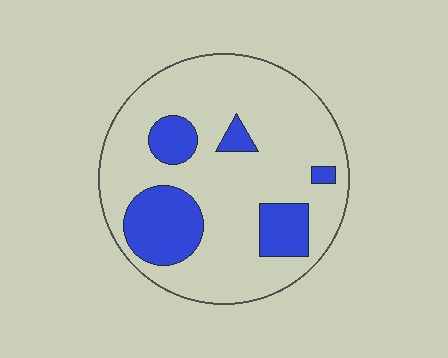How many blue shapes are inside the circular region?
5.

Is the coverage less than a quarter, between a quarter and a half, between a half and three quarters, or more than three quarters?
Less than a quarter.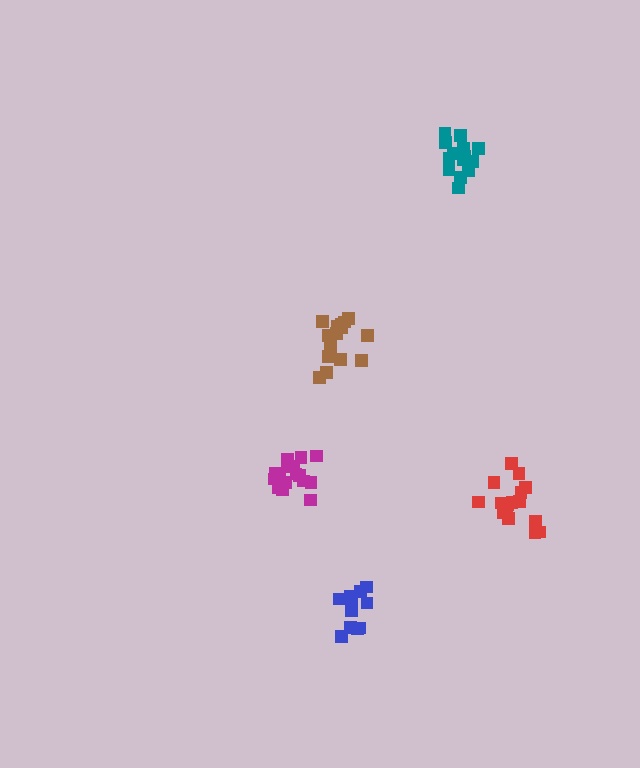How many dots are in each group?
Group 1: 11 dots, Group 2: 15 dots, Group 3: 17 dots, Group 4: 15 dots, Group 5: 17 dots (75 total).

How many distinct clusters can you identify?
There are 5 distinct clusters.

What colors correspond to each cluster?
The clusters are colored: blue, teal, magenta, brown, red.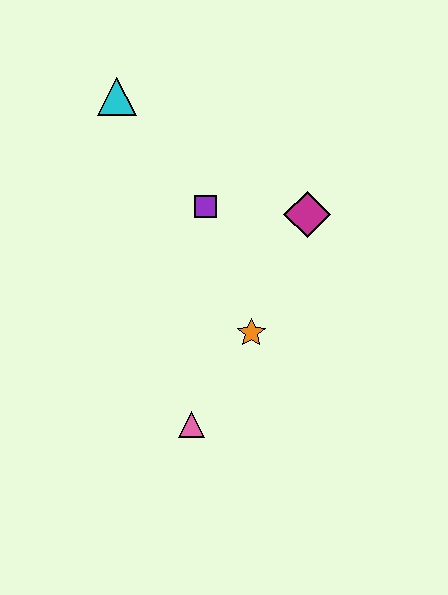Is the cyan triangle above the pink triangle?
Yes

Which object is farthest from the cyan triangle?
The pink triangle is farthest from the cyan triangle.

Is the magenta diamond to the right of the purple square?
Yes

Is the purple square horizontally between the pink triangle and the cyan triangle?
No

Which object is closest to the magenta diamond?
The purple square is closest to the magenta diamond.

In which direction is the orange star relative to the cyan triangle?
The orange star is below the cyan triangle.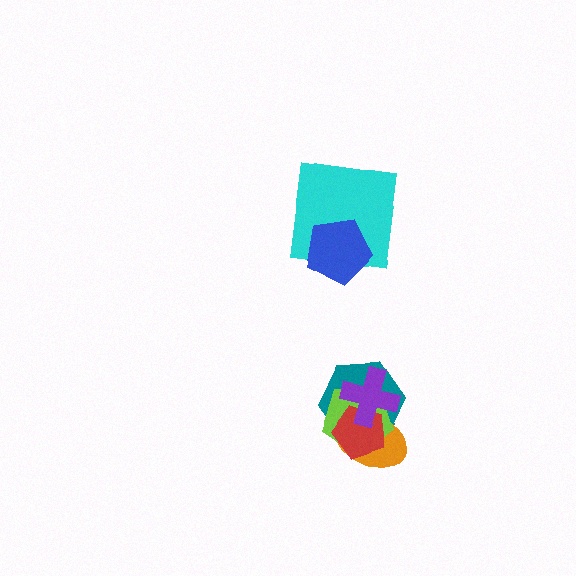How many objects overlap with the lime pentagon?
4 objects overlap with the lime pentagon.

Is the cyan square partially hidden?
Yes, it is partially covered by another shape.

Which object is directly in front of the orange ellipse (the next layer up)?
The lime pentagon is directly in front of the orange ellipse.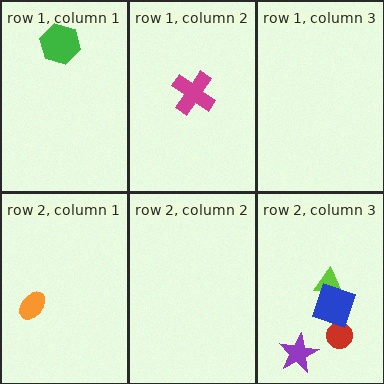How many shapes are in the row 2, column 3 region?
4.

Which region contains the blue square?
The row 2, column 3 region.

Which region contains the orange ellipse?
The row 2, column 1 region.